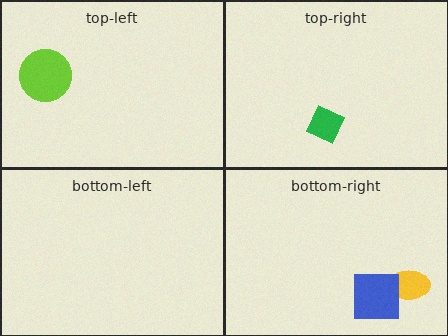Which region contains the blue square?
The bottom-right region.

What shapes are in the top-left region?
The lime circle.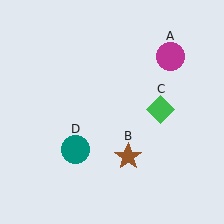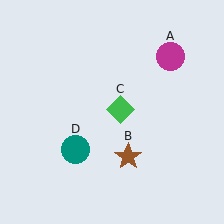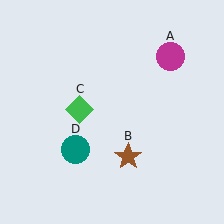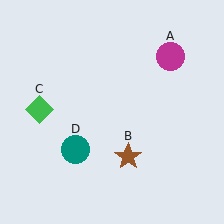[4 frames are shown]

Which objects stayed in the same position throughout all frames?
Magenta circle (object A) and brown star (object B) and teal circle (object D) remained stationary.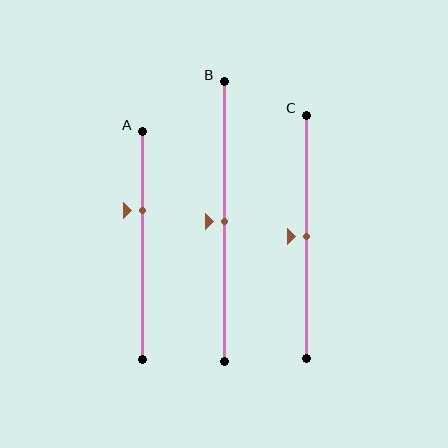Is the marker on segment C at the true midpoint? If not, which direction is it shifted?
Yes, the marker on segment C is at the true midpoint.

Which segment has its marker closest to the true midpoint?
Segment B has its marker closest to the true midpoint.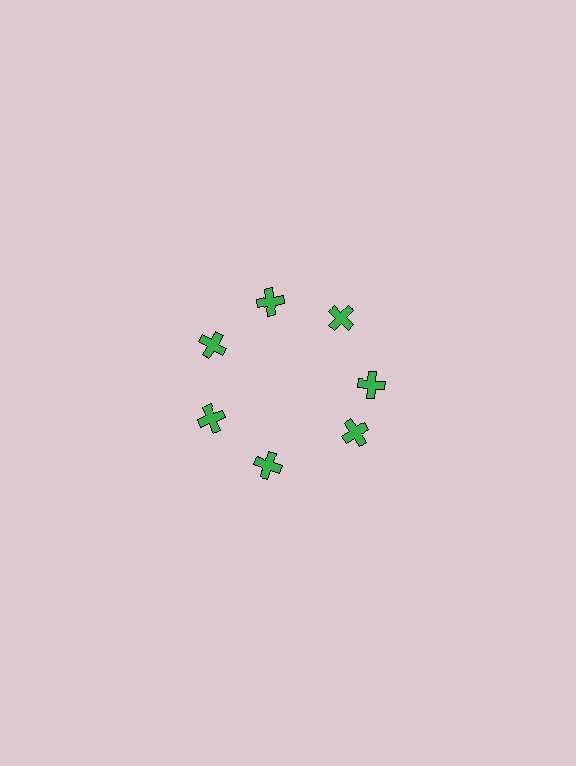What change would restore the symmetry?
The symmetry would be restored by rotating it back into even spacing with its neighbors so that all 7 crosses sit at equal angles and equal distance from the center.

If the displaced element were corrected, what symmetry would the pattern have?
It would have 7-fold rotational symmetry — the pattern would map onto itself every 51 degrees.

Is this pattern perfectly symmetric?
No. The 7 green crosses are arranged in a ring, but one element near the 5 o'clock position is rotated out of alignment along the ring, breaking the 7-fold rotational symmetry.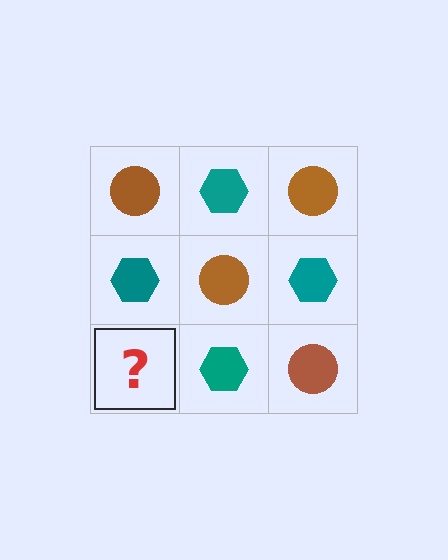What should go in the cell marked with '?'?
The missing cell should contain a brown circle.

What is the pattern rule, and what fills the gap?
The rule is that it alternates brown circle and teal hexagon in a checkerboard pattern. The gap should be filled with a brown circle.